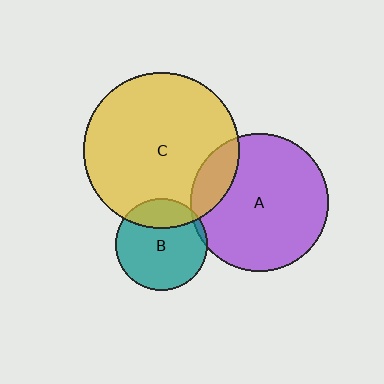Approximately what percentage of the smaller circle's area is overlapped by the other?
Approximately 5%.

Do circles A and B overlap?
Yes.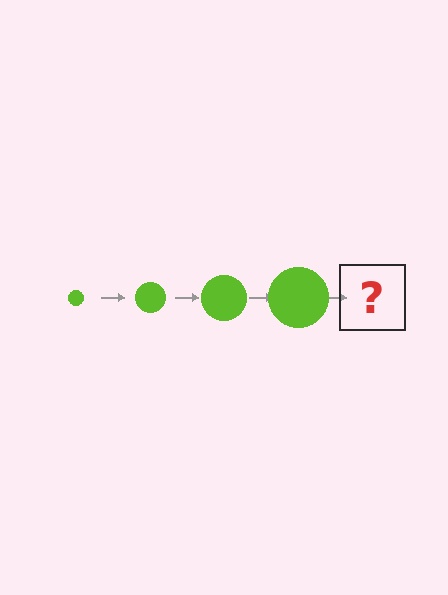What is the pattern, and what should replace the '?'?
The pattern is that the circle gets progressively larger each step. The '?' should be a lime circle, larger than the previous one.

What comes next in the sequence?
The next element should be a lime circle, larger than the previous one.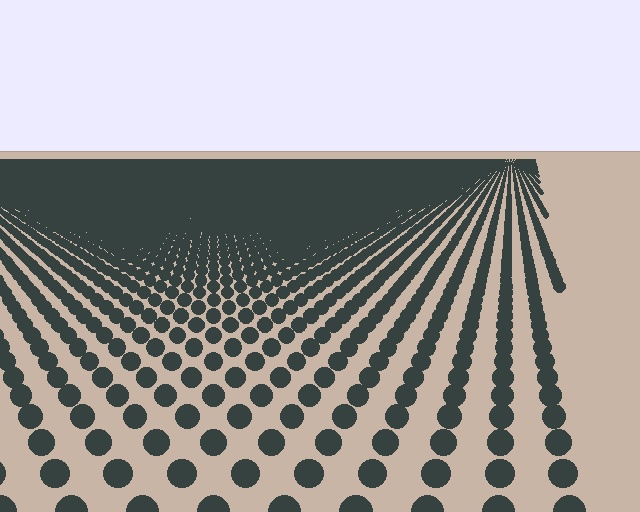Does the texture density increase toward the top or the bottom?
Density increases toward the top.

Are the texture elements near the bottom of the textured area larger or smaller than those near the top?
Larger. Near the bottom, elements are closer to the viewer and appear at a bigger on-screen size.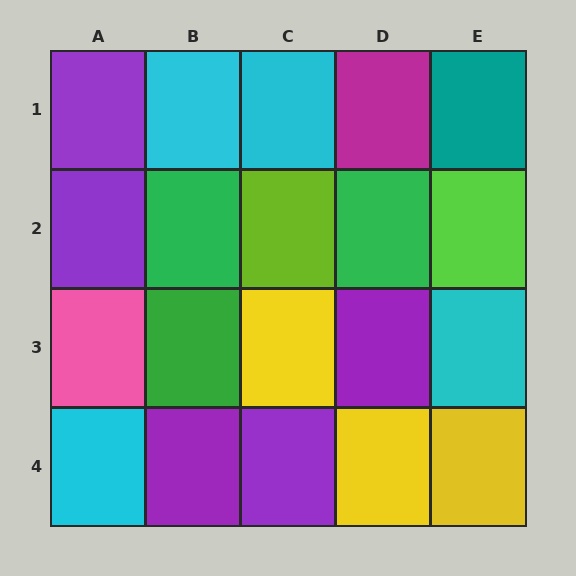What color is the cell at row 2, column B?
Green.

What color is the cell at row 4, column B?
Purple.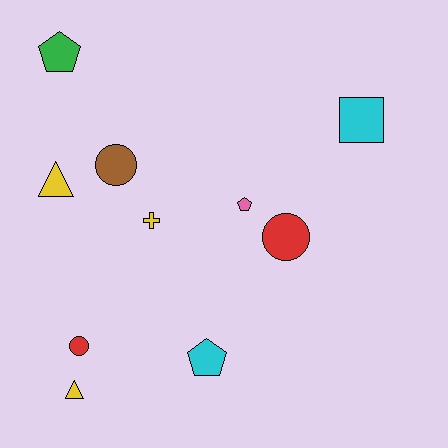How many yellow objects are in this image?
There are 3 yellow objects.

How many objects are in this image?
There are 10 objects.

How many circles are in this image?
There are 3 circles.